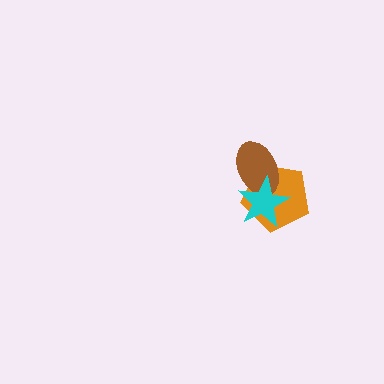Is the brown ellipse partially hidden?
Yes, it is partially covered by another shape.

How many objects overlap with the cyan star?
2 objects overlap with the cyan star.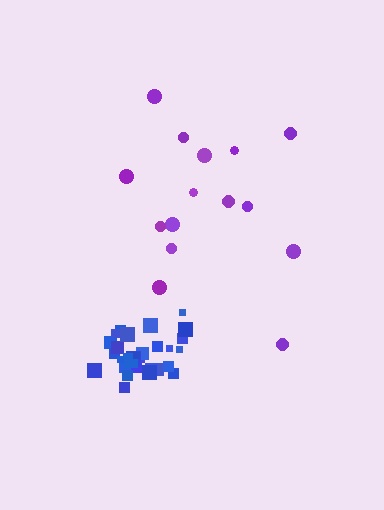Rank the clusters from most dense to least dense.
blue, purple.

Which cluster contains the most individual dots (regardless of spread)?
Blue (32).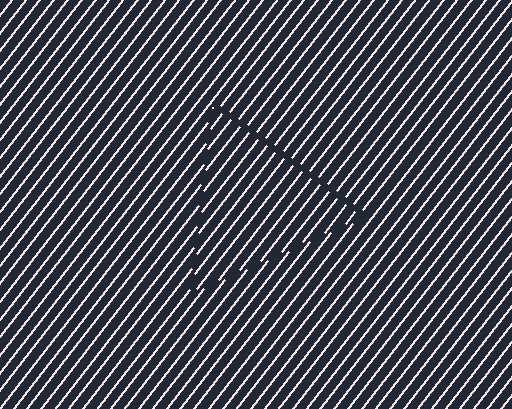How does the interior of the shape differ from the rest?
The interior of the shape contains the same grating, shifted by half a period — the contour is defined by the phase discontinuity where line-ends from the inner and outer gratings abut.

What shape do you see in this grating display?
An illusory triangle. The interior of the shape contains the same grating, shifted by half a period — the contour is defined by the phase discontinuity where line-ends from the inner and outer gratings abut.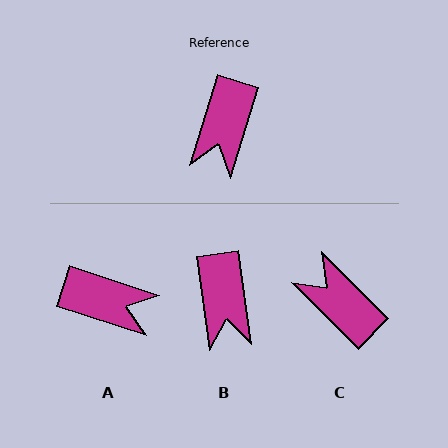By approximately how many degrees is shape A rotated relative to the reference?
Approximately 89 degrees counter-clockwise.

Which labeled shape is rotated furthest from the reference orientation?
C, about 117 degrees away.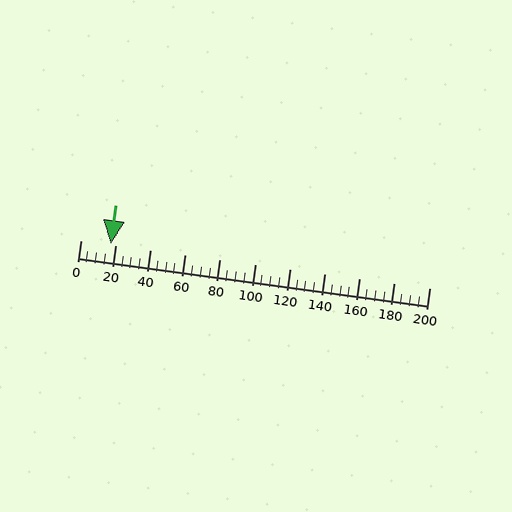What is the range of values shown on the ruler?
The ruler shows values from 0 to 200.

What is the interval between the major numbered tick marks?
The major tick marks are spaced 20 units apart.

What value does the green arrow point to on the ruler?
The green arrow points to approximately 17.